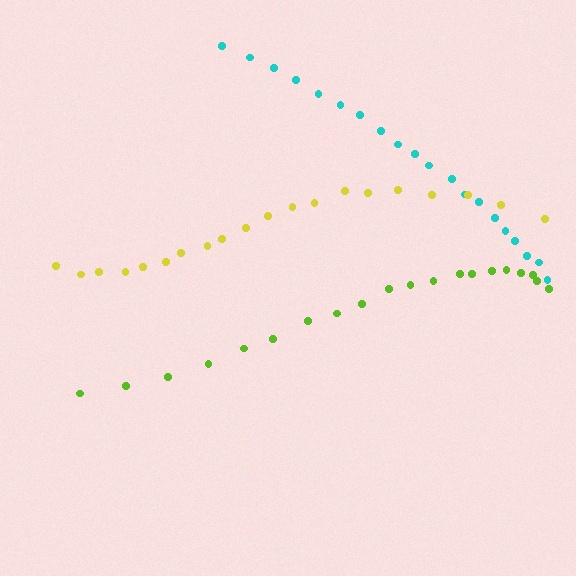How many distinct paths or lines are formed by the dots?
There are 3 distinct paths.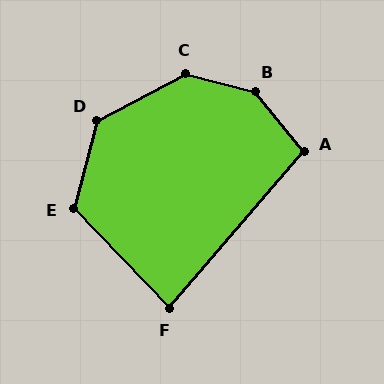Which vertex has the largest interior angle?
B, at approximately 143 degrees.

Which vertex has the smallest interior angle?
F, at approximately 84 degrees.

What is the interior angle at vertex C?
Approximately 137 degrees (obtuse).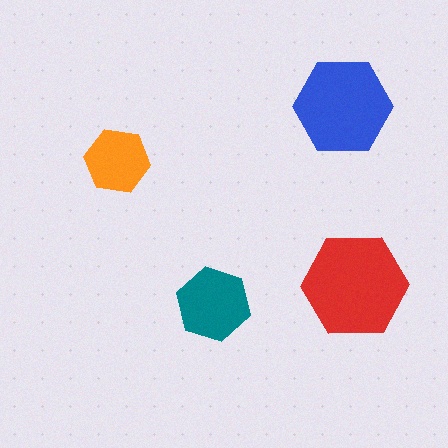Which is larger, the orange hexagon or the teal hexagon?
The teal one.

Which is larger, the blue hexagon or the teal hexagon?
The blue one.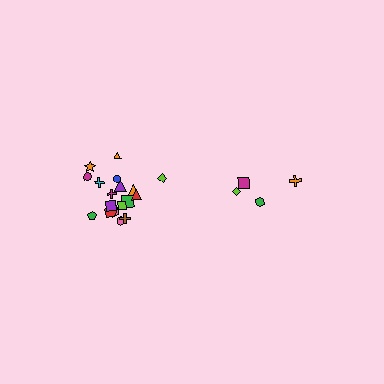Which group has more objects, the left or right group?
The left group.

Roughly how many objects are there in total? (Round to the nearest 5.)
Roughly 20 objects in total.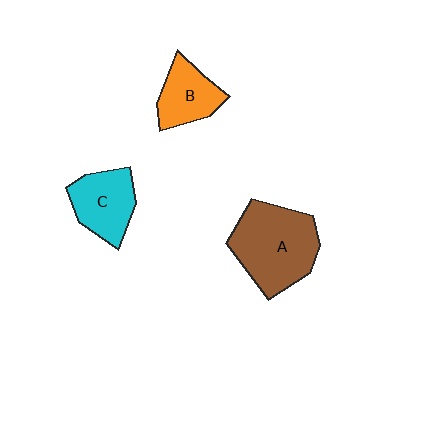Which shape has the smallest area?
Shape B (orange).